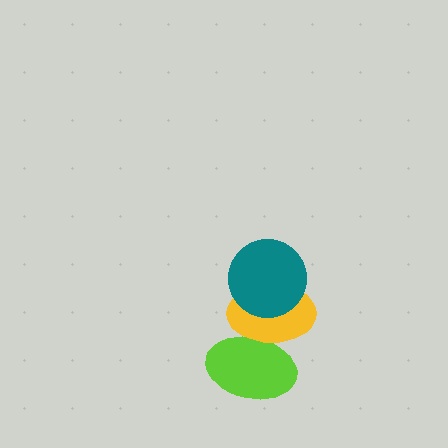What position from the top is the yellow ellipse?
The yellow ellipse is 2nd from the top.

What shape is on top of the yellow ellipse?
The teal circle is on top of the yellow ellipse.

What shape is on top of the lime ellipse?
The yellow ellipse is on top of the lime ellipse.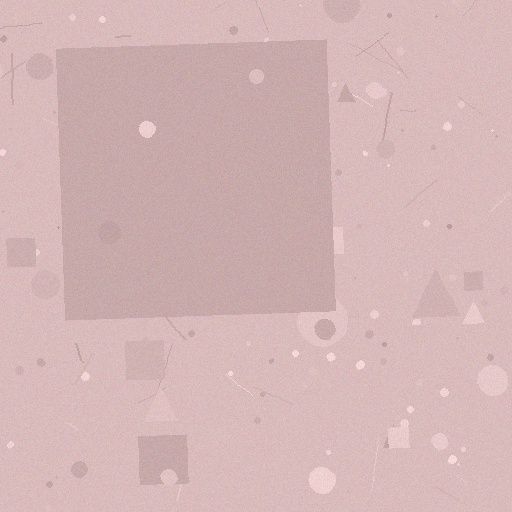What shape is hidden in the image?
A square is hidden in the image.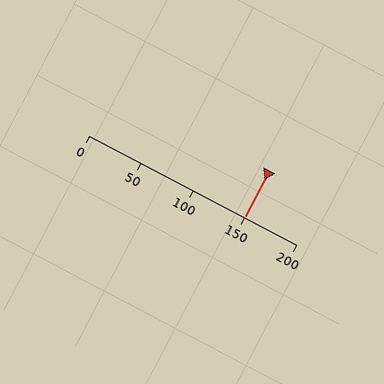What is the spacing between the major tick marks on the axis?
The major ticks are spaced 50 apart.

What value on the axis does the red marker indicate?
The marker indicates approximately 150.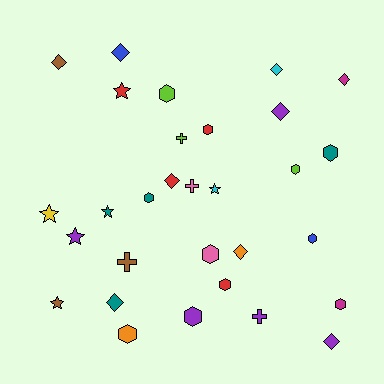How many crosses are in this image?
There are 4 crosses.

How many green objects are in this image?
There are no green objects.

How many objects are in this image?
There are 30 objects.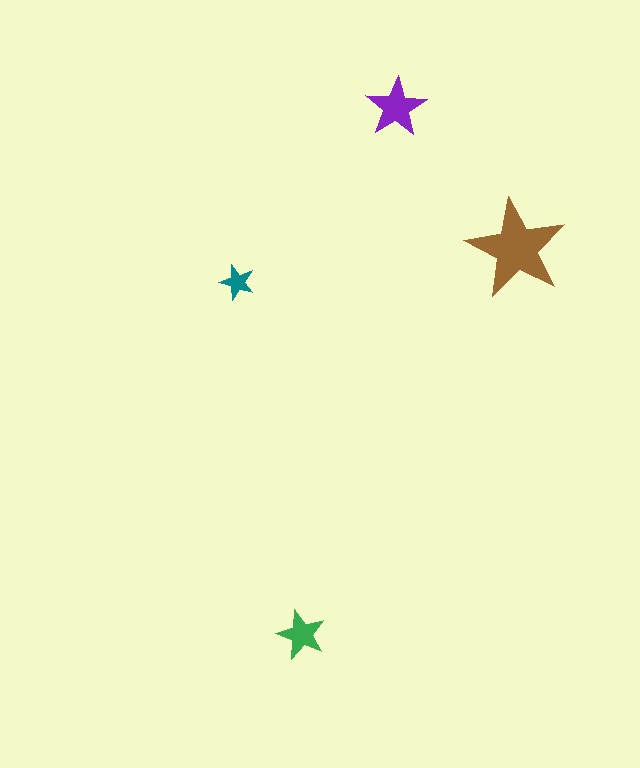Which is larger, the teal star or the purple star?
The purple one.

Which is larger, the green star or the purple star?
The purple one.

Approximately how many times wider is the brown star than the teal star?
About 3 times wider.